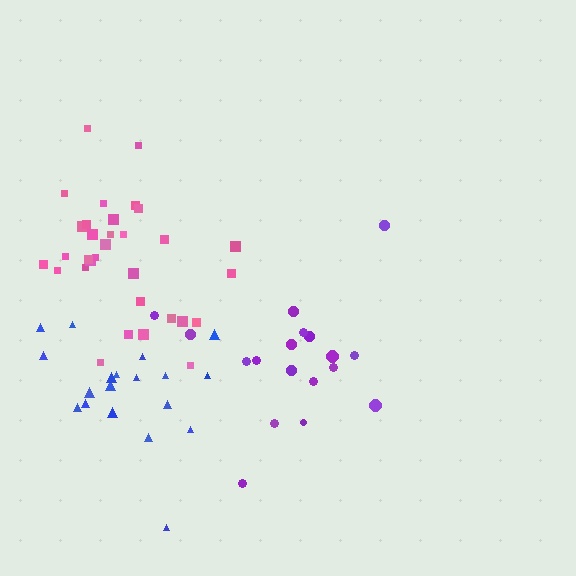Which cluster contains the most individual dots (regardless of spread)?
Pink (32).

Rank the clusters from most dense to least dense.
pink, blue, purple.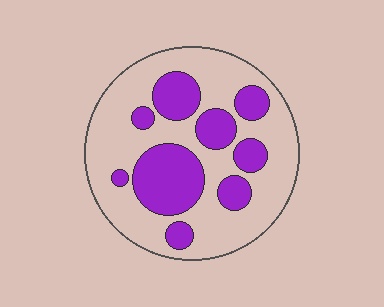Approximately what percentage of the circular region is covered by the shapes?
Approximately 30%.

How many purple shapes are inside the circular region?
9.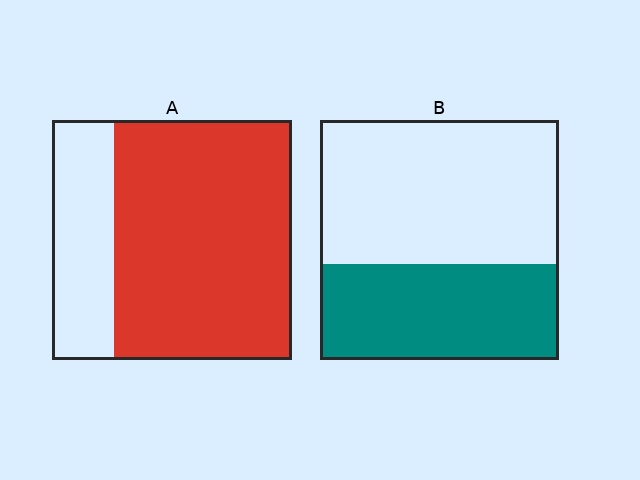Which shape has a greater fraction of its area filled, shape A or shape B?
Shape A.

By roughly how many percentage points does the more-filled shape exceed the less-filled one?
By roughly 35 percentage points (A over B).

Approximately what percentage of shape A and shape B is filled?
A is approximately 75% and B is approximately 40%.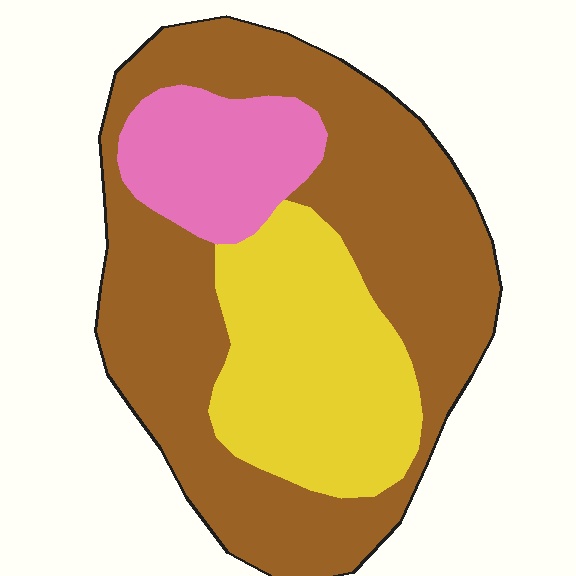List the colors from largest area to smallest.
From largest to smallest: brown, yellow, pink.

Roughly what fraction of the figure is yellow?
Yellow covers 27% of the figure.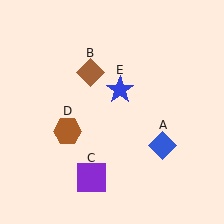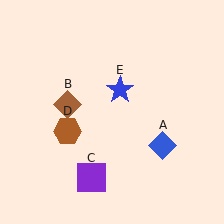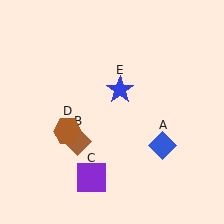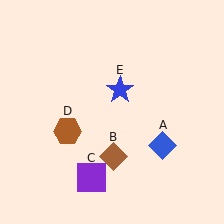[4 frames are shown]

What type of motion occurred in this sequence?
The brown diamond (object B) rotated counterclockwise around the center of the scene.